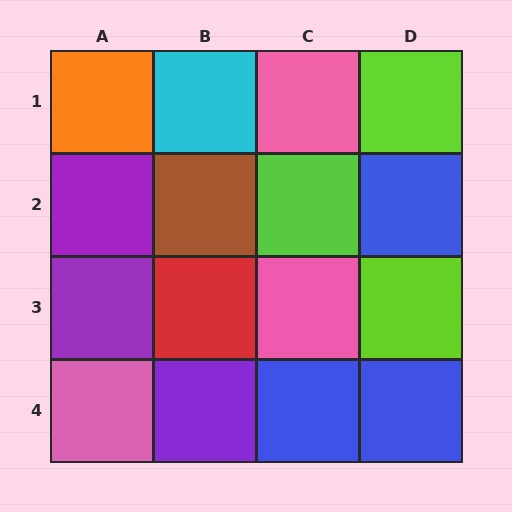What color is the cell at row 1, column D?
Lime.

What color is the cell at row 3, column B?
Red.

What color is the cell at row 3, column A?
Purple.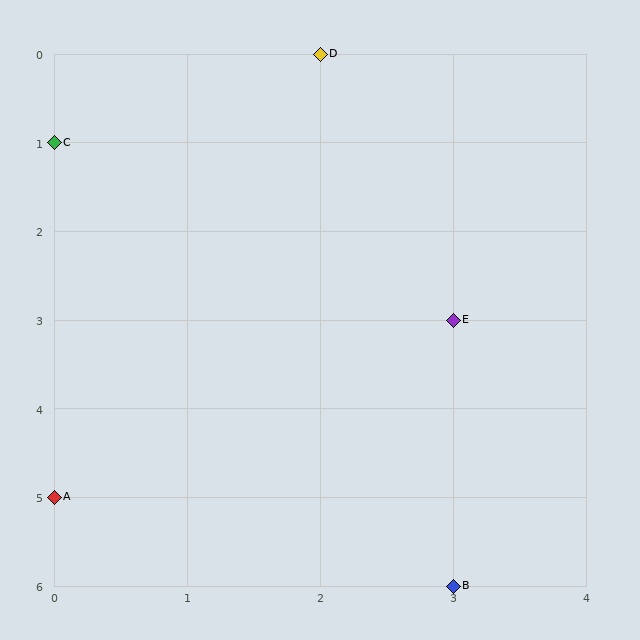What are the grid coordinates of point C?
Point C is at grid coordinates (0, 1).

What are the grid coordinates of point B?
Point B is at grid coordinates (3, 6).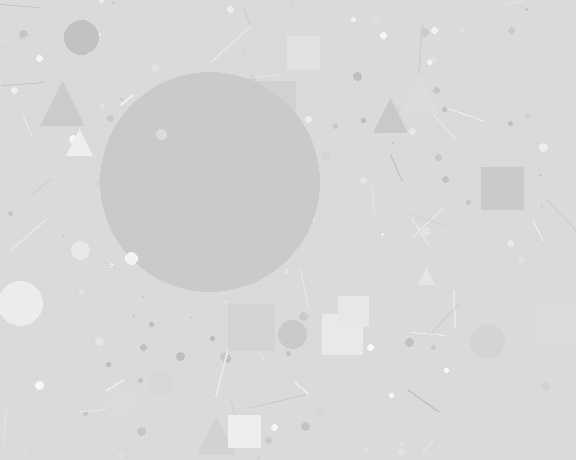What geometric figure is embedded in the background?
A circle is embedded in the background.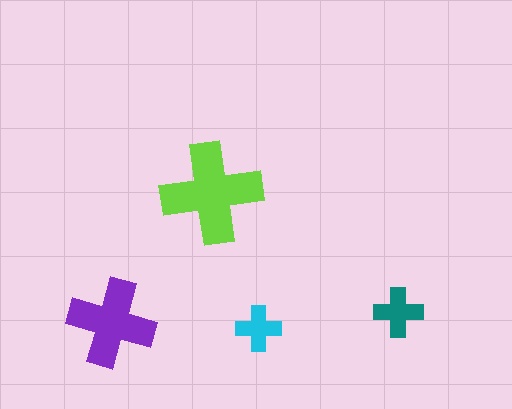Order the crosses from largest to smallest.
the lime one, the purple one, the teal one, the cyan one.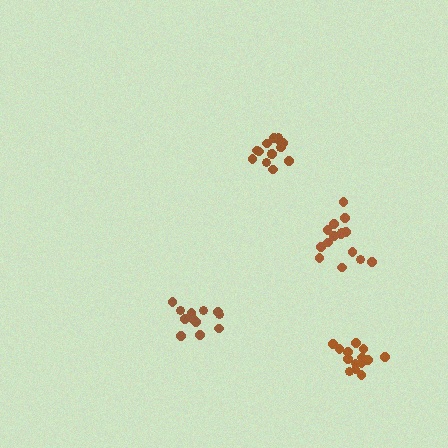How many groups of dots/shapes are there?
There are 4 groups.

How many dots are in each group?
Group 1: 15 dots, Group 2: 16 dots, Group 3: 12 dots, Group 4: 15 dots (58 total).